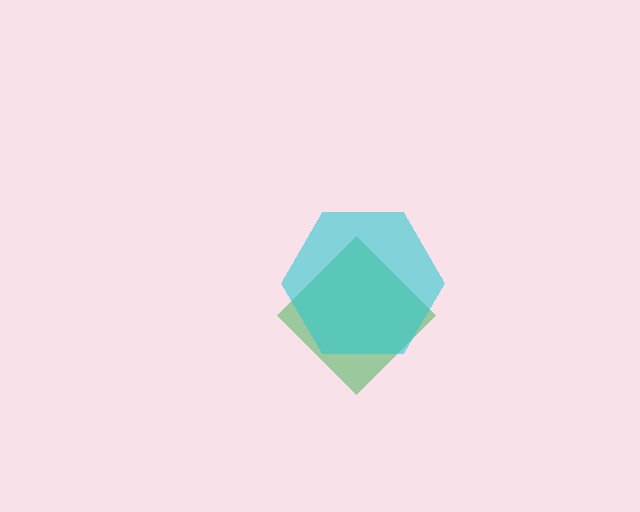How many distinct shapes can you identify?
There are 2 distinct shapes: a green diamond, a cyan hexagon.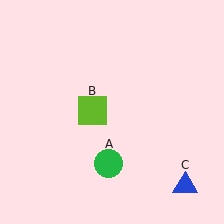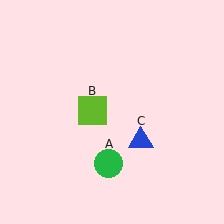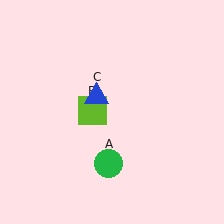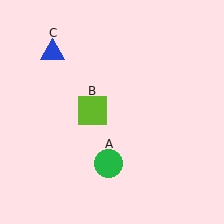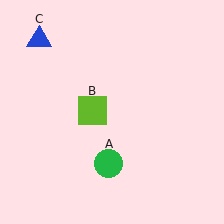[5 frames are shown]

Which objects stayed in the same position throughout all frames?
Green circle (object A) and lime square (object B) remained stationary.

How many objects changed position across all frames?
1 object changed position: blue triangle (object C).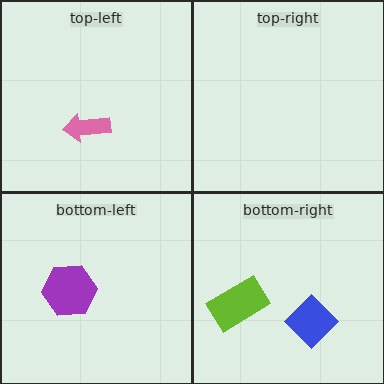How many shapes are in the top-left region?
1.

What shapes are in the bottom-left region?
The purple hexagon.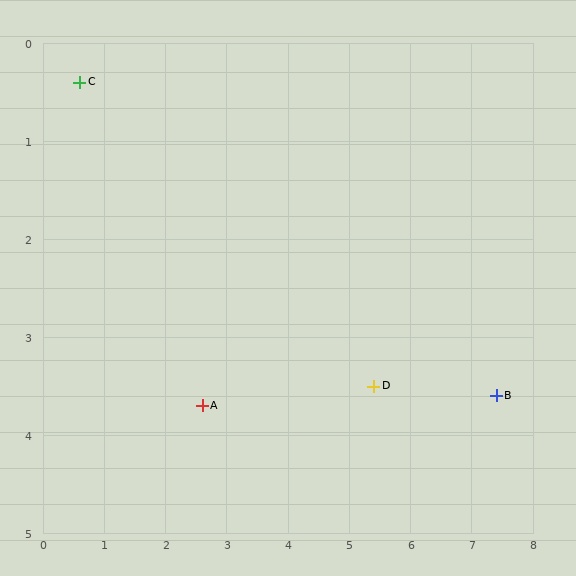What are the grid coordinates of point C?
Point C is at approximately (0.6, 0.4).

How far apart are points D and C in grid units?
Points D and C are about 5.7 grid units apart.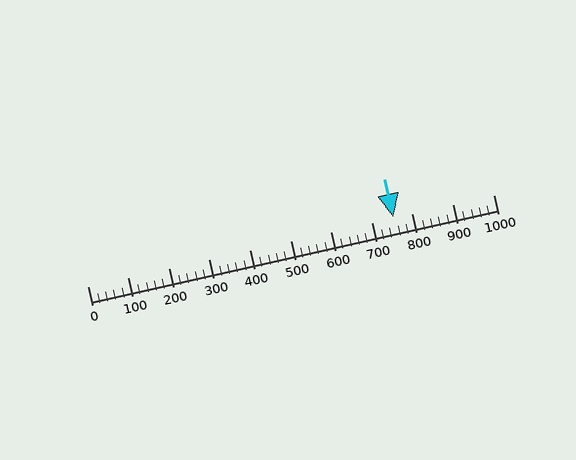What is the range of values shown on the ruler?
The ruler shows values from 0 to 1000.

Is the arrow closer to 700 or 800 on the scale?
The arrow is closer to 800.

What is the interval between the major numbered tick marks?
The major tick marks are spaced 100 units apart.